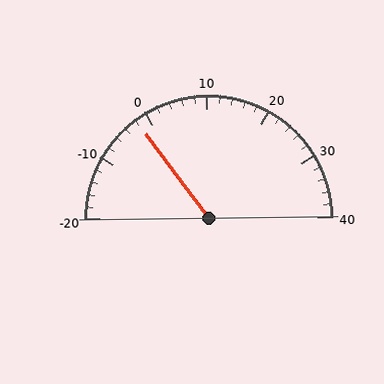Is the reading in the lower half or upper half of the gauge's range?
The reading is in the lower half of the range (-20 to 40).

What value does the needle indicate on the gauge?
The needle indicates approximately -2.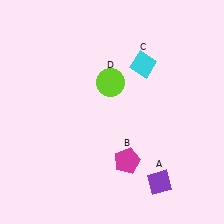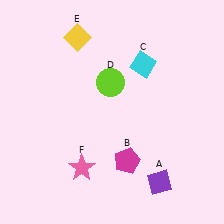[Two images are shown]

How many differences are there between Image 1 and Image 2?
There are 2 differences between the two images.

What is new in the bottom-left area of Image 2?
A pink star (F) was added in the bottom-left area of Image 2.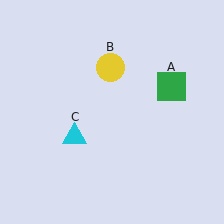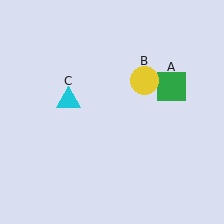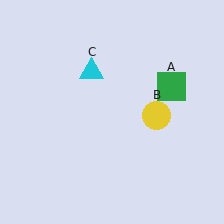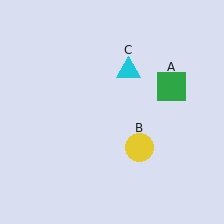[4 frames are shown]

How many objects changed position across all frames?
2 objects changed position: yellow circle (object B), cyan triangle (object C).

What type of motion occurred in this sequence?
The yellow circle (object B), cyan triangle (object C) rotated clockwise around the center of the scene.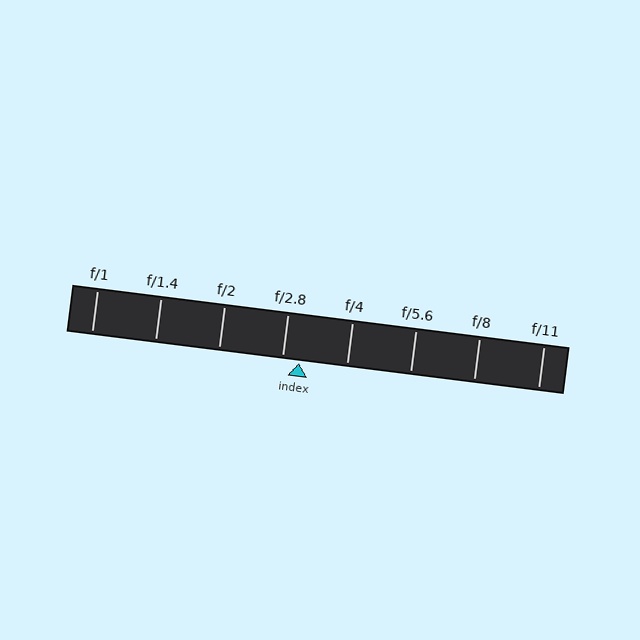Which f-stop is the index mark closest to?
The index mark is closest to f/2.8.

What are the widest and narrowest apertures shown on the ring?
The widest aperture shown is f/1 and the narrowest is f/11.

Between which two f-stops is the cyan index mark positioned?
The index mark is between f/2.8 and f/4.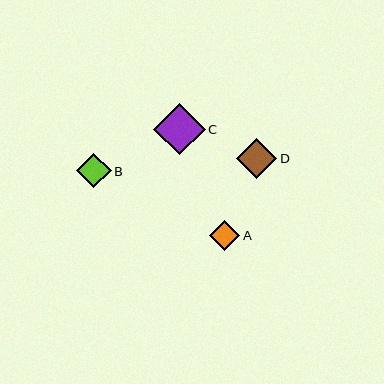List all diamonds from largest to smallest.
From largest to smallest: C, D, B, A.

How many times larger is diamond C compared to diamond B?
Diamond C is approximately 1.5 times the size of diamond B.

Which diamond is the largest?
Diamond C is the largest with a size of approximately 51 pixels.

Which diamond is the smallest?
Diamond A is the smallest with a size of approximately 31 pixels.